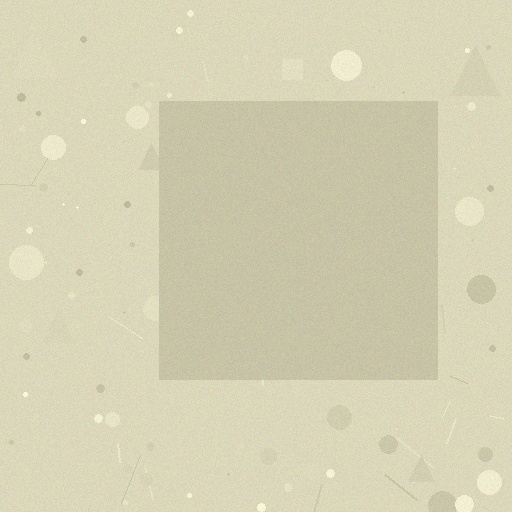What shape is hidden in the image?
A square is hidden in the image.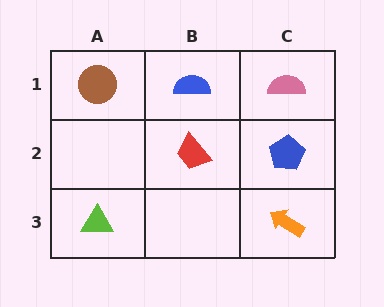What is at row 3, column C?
An orange arrow.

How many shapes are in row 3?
2 shapes.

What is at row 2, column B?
A red trapezoid.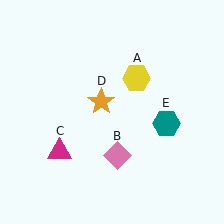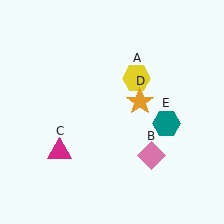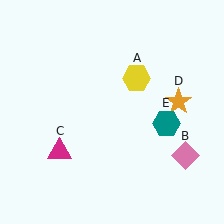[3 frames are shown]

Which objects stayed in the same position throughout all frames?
Yellow hexagon (object A) and magenta triangle (object C) and teal hexagon (object E) remained stationary.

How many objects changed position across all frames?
2 objects changed position: pink diamond (object B), orange star (object D).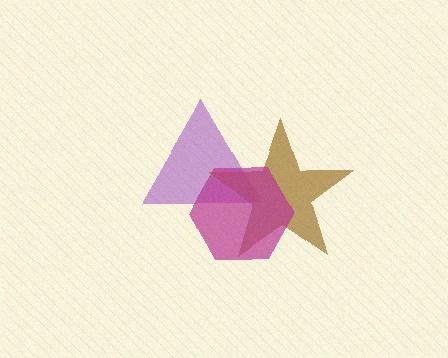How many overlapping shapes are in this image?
There are 3 overlapping shapes in the image.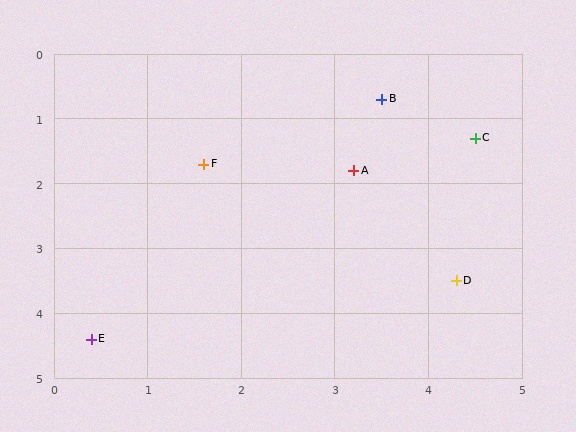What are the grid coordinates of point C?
Point C is at approximately (4.5, 1.3).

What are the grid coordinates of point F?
Point F is at approximately (1.6, 1.7).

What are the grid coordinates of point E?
Point E is at approximately (0.4, 4.4).